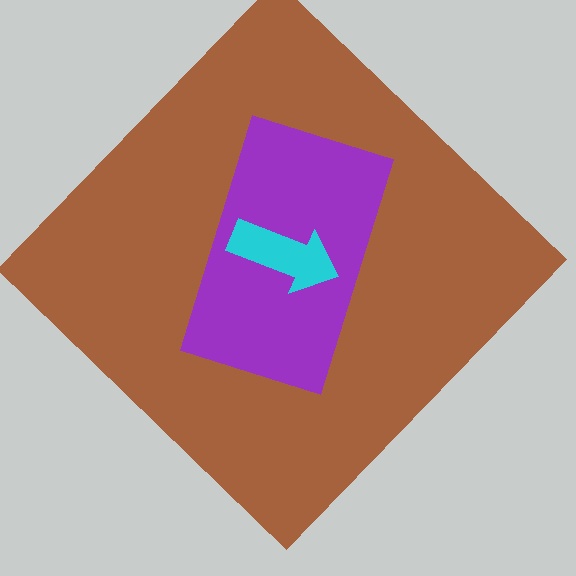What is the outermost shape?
The brown diamond.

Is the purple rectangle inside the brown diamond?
Yes.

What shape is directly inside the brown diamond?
The purple rectangle.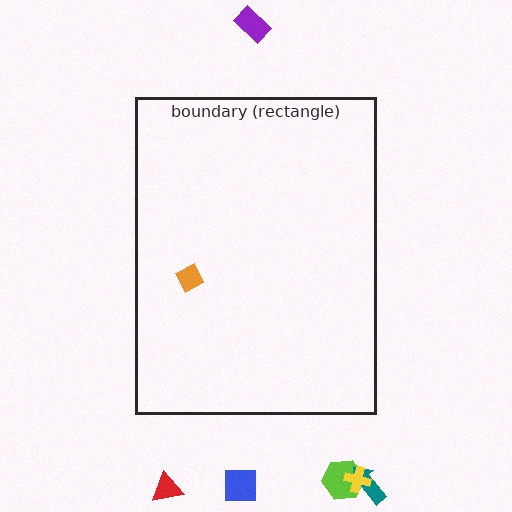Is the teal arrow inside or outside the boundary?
Outside.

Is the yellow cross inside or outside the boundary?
Outside.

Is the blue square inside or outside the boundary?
Outside.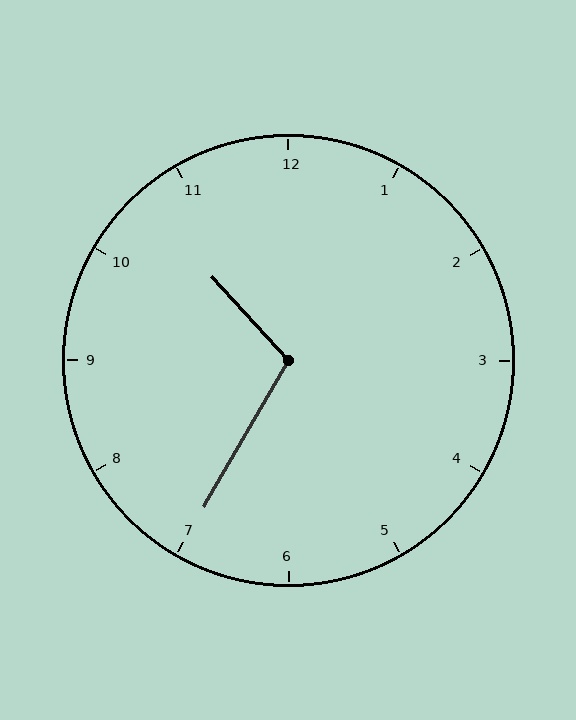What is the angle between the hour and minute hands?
Approximately 108 degrees.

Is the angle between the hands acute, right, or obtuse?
It is obtuse.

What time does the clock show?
10:35.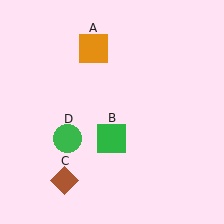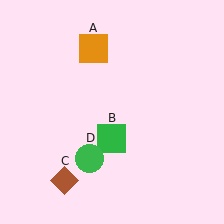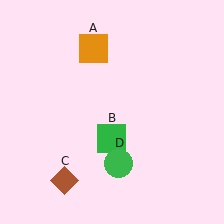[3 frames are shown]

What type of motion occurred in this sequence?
The green circle (object D) rotated counterclockwise around the center of the scene.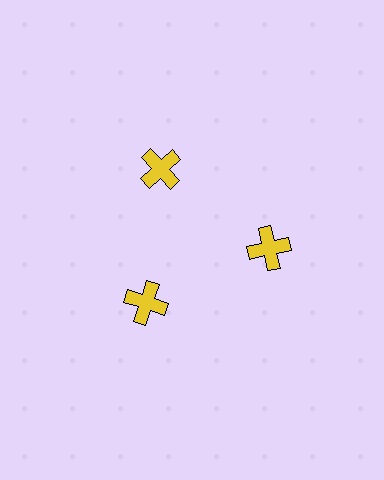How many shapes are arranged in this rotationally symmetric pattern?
There are 3 shapes, arranged in 3 groups of 1.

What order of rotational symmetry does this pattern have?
This pattern has 3-fold rotational symmetry.